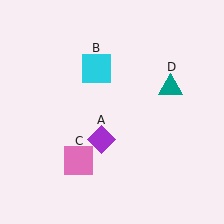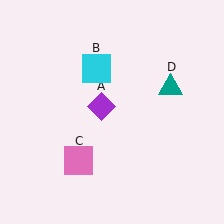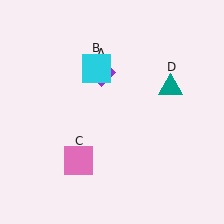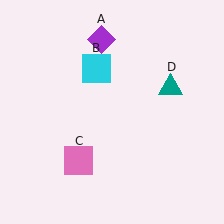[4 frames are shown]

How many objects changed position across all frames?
1 object changed position: purple diamond (object A).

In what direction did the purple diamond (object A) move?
The purple diamond (object A) moved up.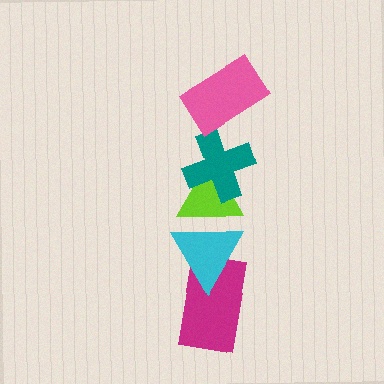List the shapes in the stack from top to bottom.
From top to bottom: the pink rectangle, the teal cross, the lime triangle, the cyan triangle, the magenta rectangle.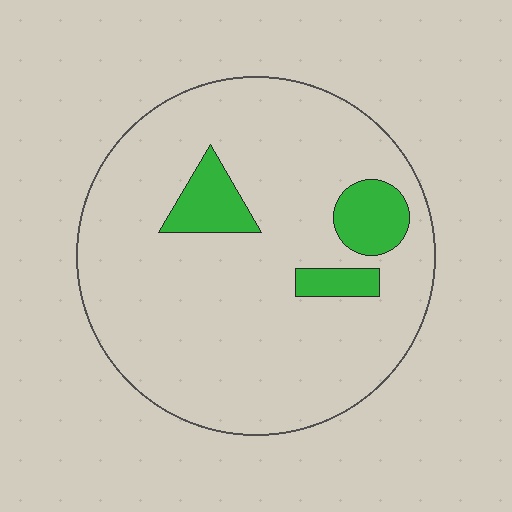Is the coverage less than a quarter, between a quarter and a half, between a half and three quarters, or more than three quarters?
Less than a quarter.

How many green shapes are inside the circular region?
3.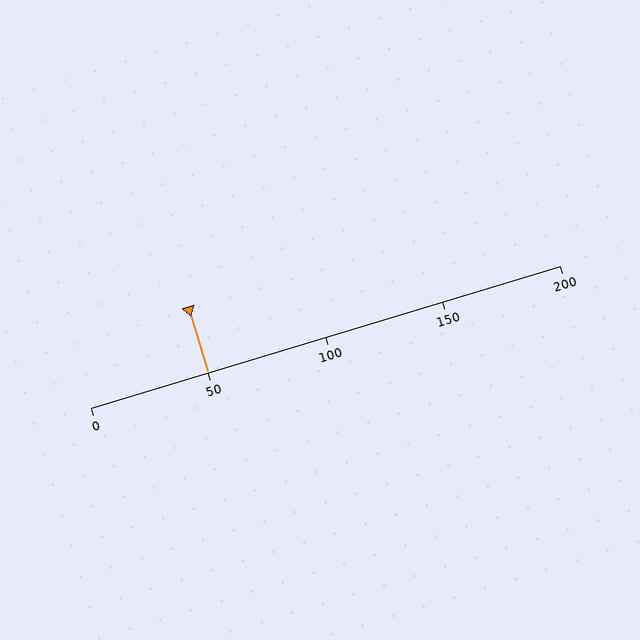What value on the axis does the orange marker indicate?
The marker indicates approximately 50.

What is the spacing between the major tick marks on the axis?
The major ticks are spaced 50 apart.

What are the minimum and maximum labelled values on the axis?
The axis runs from 0 to 200.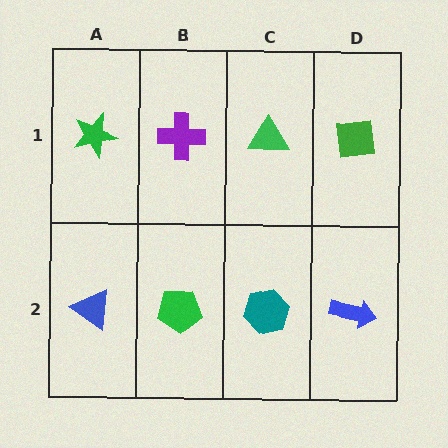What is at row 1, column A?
A green star.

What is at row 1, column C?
A green triangle.